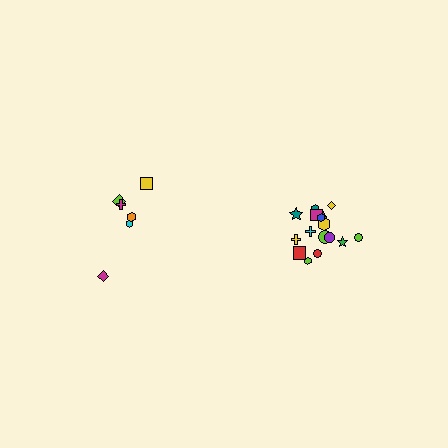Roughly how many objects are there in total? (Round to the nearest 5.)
Roughly 25 objects in total.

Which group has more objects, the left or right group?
The right group.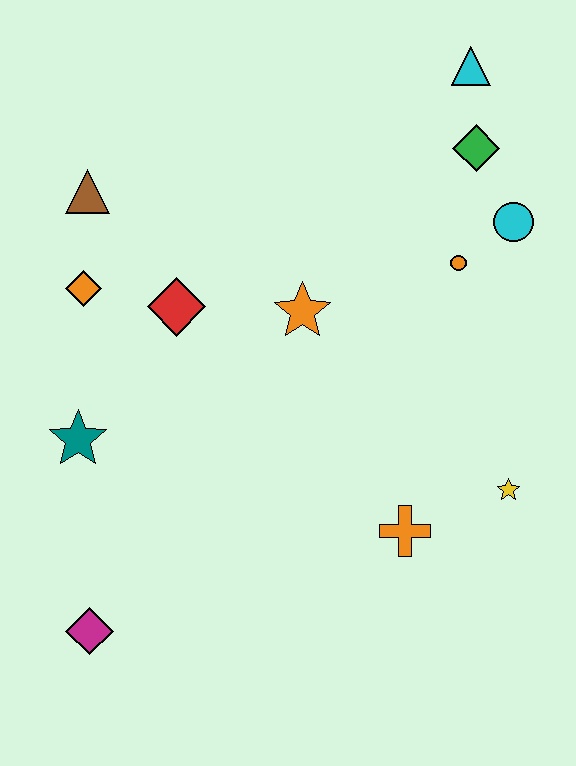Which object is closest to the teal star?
The orange diamond is closest to the teal star.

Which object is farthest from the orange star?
The magenta diamond is farthest from the orange star.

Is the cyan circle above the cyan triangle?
No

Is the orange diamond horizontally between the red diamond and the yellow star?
No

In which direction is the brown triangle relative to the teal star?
The brown triangle is above the teal star.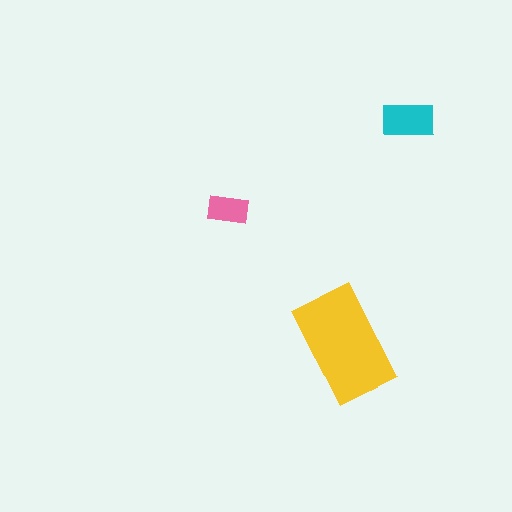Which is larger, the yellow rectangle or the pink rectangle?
The yellow one.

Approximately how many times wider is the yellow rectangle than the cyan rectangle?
About 2 times wider.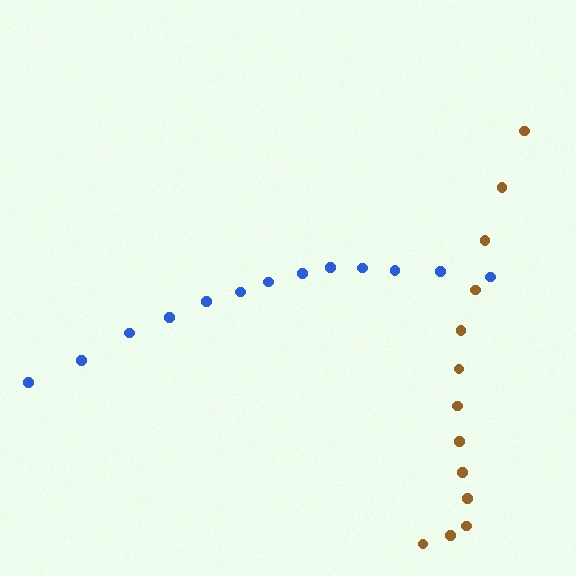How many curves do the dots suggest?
There are 2 distinct paths.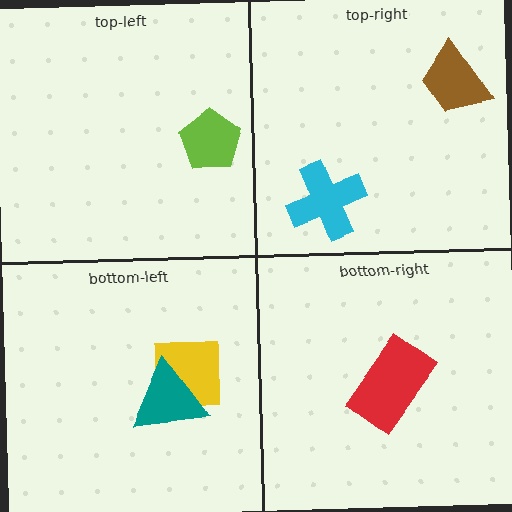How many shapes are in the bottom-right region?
1.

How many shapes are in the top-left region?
1.